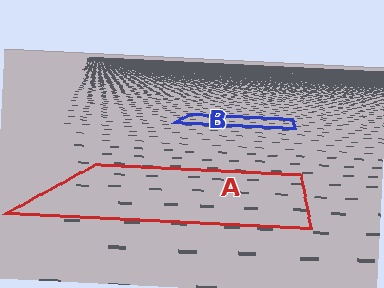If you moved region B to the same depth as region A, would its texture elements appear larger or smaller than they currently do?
They would appear larger. At a closer depth, the same texture elements are projected at a bigger on-screen size.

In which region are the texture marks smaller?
The texture marks are smaller in region B, because it is farther away.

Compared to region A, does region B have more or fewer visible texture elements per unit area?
Region B has more texture elements per unit area — they are packed more densely because it is farther away.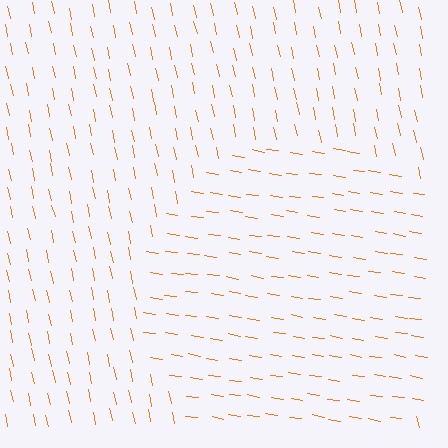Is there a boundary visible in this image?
Yes, there is a texture boundary formed by a change in line orientation.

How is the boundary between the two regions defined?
The boundary is defined purely by a change in line orientation (approximately 70 degrees difference). All lines are the same color and thickness.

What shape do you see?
I see a circle.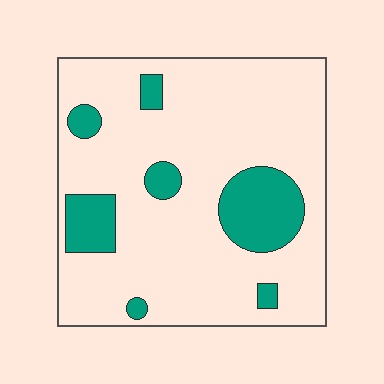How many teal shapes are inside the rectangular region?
7.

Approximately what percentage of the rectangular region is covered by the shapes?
Approximately 20%.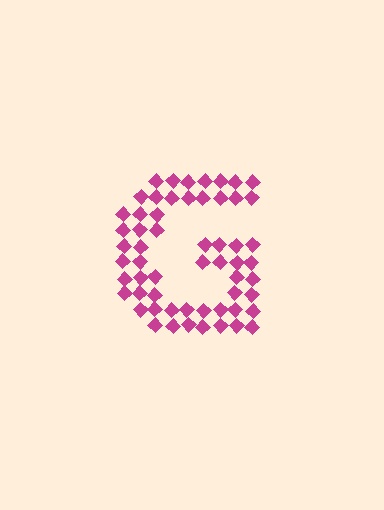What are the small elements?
The small elements are diamonds.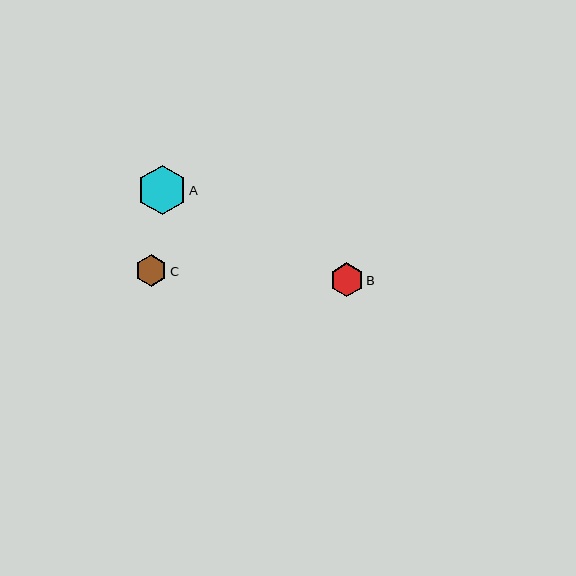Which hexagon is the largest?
Hexagon A is the largest with a size of approximately 49 pixels.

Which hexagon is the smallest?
Hexagon C is the smallest with a size of approximately 32 pixels.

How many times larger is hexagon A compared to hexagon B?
Hexagon A is approximately 1.4 times the size of hexagon B.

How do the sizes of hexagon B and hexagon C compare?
Hexagon B and hexagon C are approximately the same size.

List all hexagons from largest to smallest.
From largest to smallest: A, B, C.